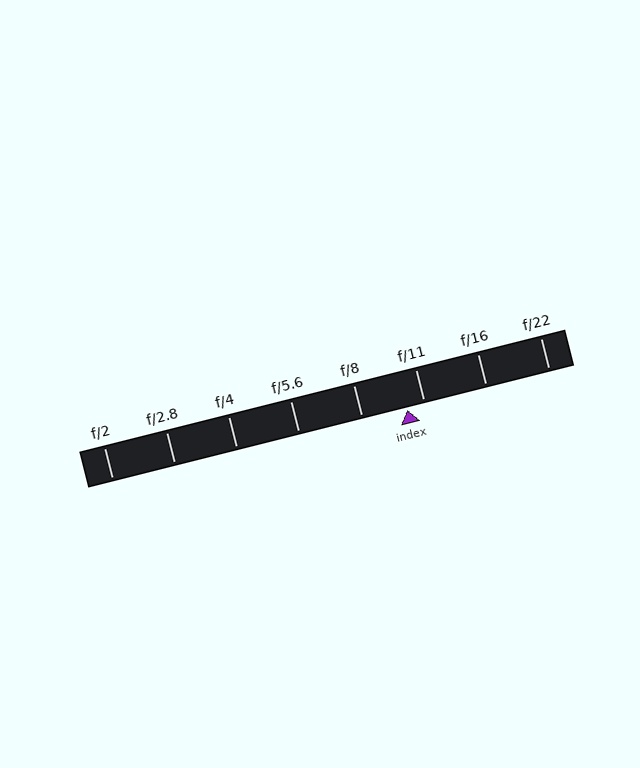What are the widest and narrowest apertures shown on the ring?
The widest aperture shown is f/2 and the narrowest is f/22.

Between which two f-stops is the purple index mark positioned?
The index mark is between f/8 and f/11.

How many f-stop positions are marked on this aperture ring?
There are 8 f-stop positions marked.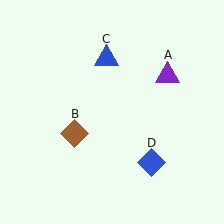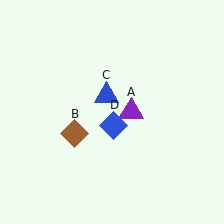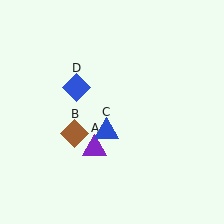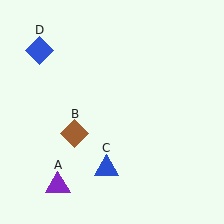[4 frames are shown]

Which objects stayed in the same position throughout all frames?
Brown diamond (object B) remained stationary.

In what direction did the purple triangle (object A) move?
The purple triangle (object A) moved down and to the left.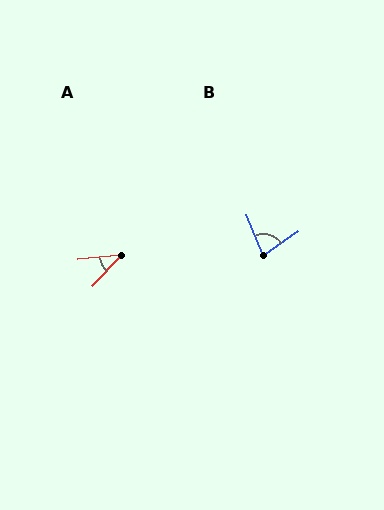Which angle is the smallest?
A, at approximately 41 degrees.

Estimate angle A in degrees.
Approximately 41 degrees.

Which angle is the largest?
B, at approximately 77 degrees.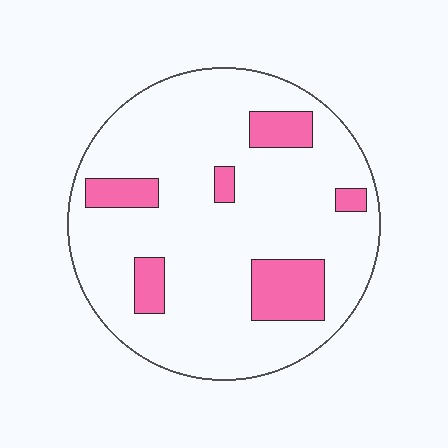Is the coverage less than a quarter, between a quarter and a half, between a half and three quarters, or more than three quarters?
Less than a quarter.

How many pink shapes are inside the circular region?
6.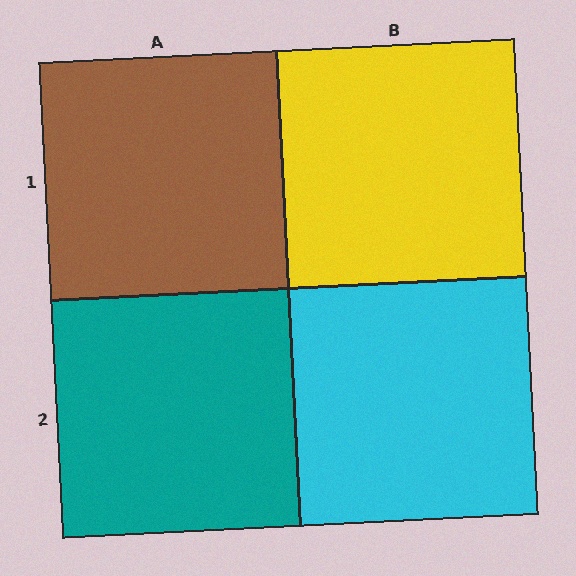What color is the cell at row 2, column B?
Cyan.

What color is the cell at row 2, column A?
Teal.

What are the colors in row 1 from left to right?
Brown, yellow.